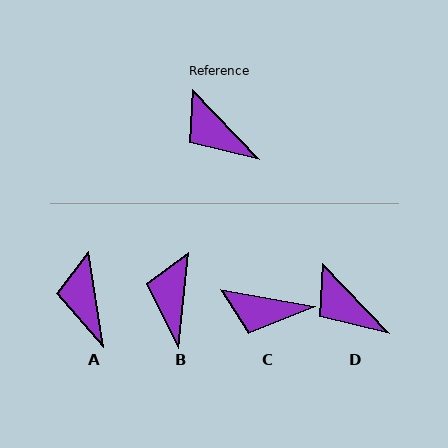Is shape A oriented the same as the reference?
No, it is off by about 35 degrees.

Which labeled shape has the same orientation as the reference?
D.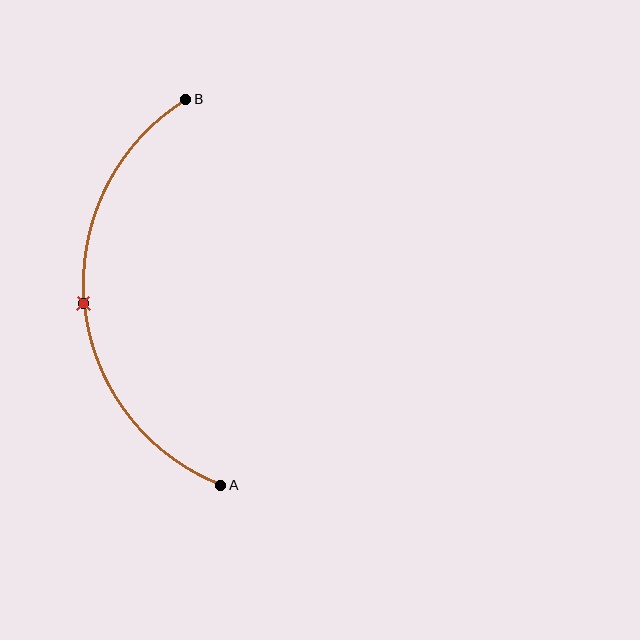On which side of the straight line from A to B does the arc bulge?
The arc bulges to the left of the straight line connecting A and B.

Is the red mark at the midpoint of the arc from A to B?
Yes. The red mark lies on the arc at equal arc-length from both A and B — it is the arc midpoint.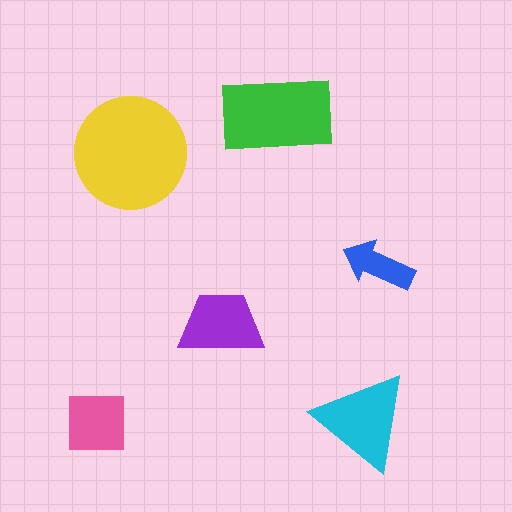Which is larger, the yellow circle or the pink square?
The yellow circle.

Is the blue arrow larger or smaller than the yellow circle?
Smaller.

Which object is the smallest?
The blue arrow.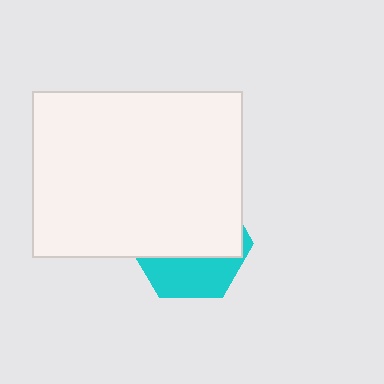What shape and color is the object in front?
The object in front is a white rectangle.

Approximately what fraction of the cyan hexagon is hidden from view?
Roughly 65% of the cyan hexagon is hidden behind the white rectangle.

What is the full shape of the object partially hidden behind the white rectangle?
The partially hidden object is a cyan hexagon.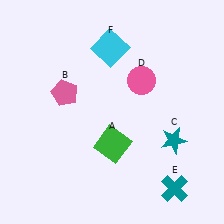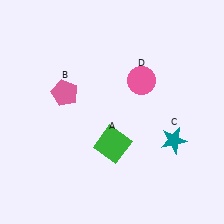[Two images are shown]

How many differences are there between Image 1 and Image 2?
There are 2 differences between the two images.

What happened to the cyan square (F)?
The cyan square (F) was removed in Image 2. It was in the top-left area of Image 1.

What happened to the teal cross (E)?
The teal cross (E) was removed in Image 2. It was in the bottom-right area of Image 1.